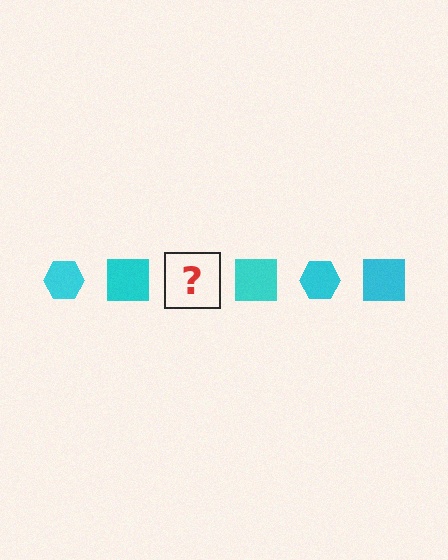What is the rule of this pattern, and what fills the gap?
The rule is that the pattern cycles through hexagon, square shapes in cyan. The gap should be filled with a cyan hexagon.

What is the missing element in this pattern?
The missing element is a cyan hexagon.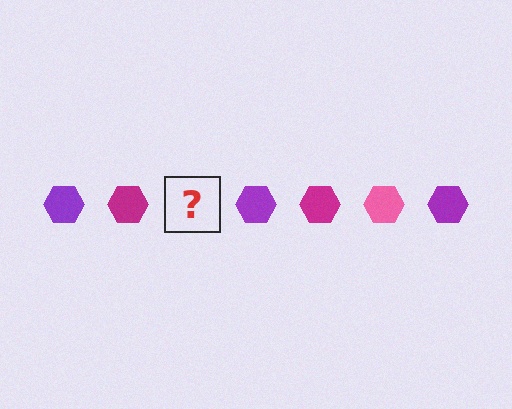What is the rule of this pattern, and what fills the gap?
The rule is that the pattern cycles through purple, magenta, pink hexagons. The gap should be filled with a pink hexagon.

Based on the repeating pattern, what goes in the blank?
The blank should be a pink hexagon.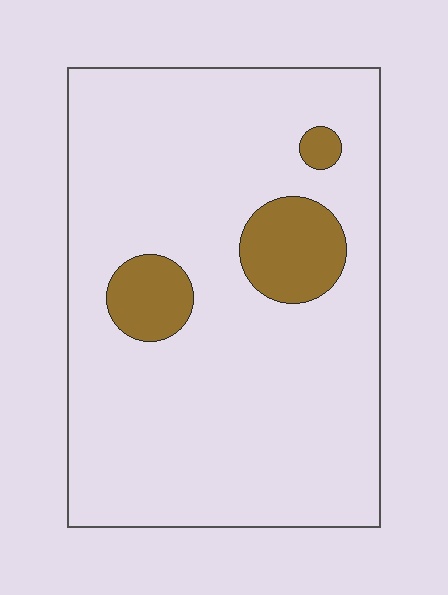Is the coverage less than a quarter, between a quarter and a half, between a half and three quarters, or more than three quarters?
Less than a quarter.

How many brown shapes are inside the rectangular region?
3.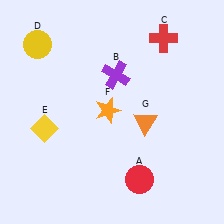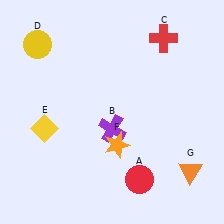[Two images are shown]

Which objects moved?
The objects that moved are: the purple cross (B), the orange star (F), the orange triangle (G).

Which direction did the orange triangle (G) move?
The orange triangle (G) moved down.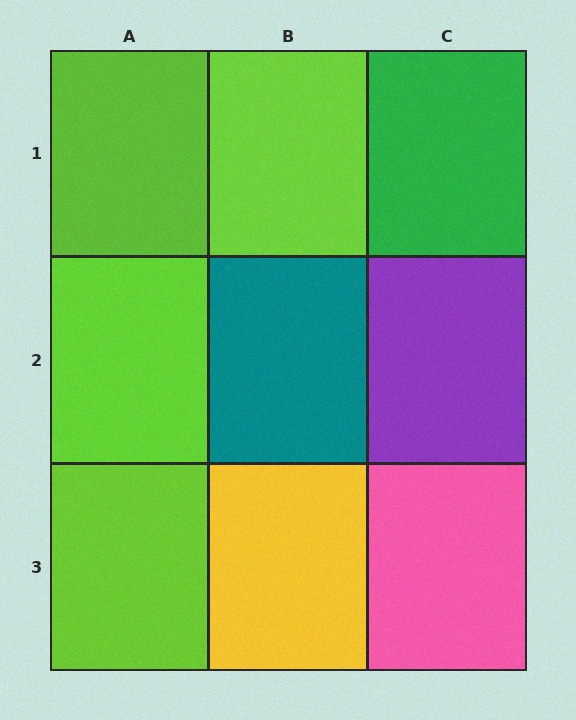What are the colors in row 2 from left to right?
Lime, teal, purple.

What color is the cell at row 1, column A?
Lime.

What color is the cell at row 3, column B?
Yellow.